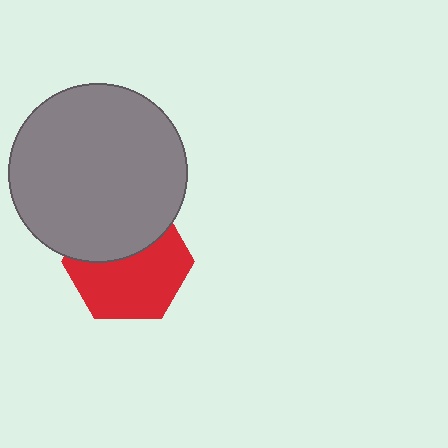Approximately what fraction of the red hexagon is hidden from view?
Roughly 40% of the red hexagon is hidden behind the gray circle.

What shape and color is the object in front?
The object in front is a gray circle.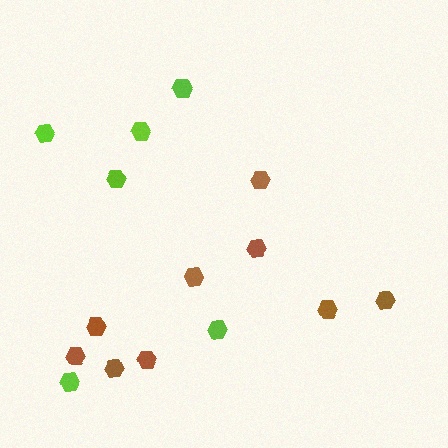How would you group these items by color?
There are 2 groups: one group of brown hexagons (9) and one group of lime hexagons (6).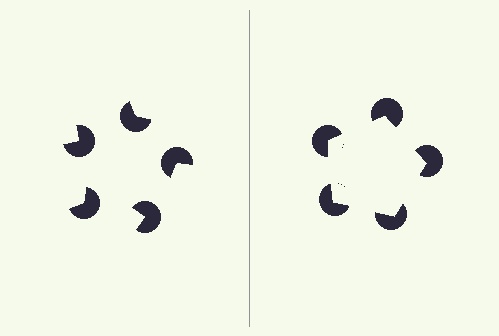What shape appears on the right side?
An illusory pentagon.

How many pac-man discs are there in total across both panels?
10 — 5 on each side.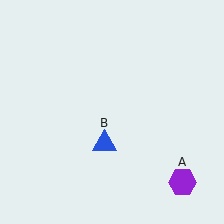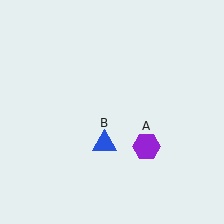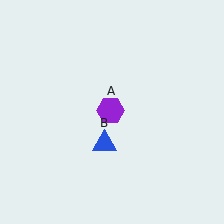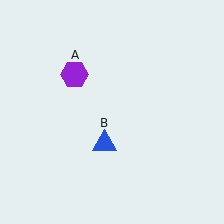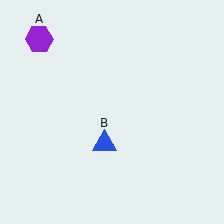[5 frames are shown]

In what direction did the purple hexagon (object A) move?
The purple hexagon (object A) moved up and to the left.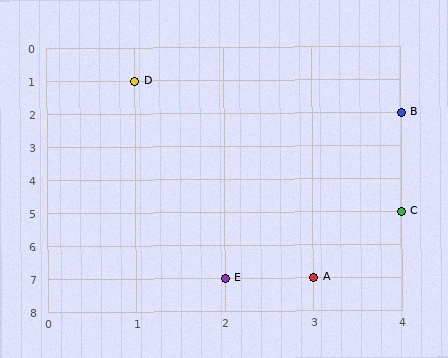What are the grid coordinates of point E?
Point E is at grid coordinates (2, 7).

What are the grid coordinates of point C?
Point C is at grid coordinates (4, 5).